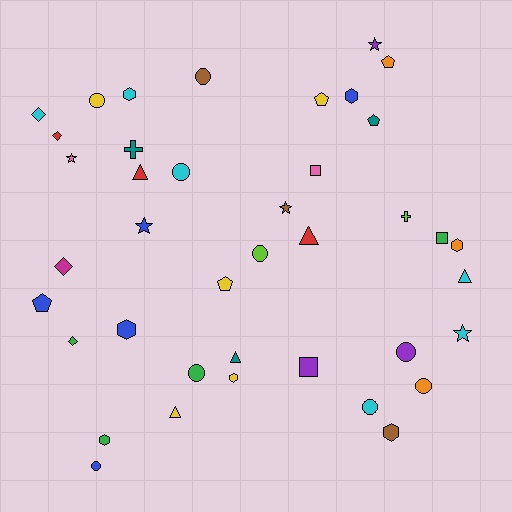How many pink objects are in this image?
There are 2 pink objects.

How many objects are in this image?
There are 40 objects.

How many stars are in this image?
There are 5 stars.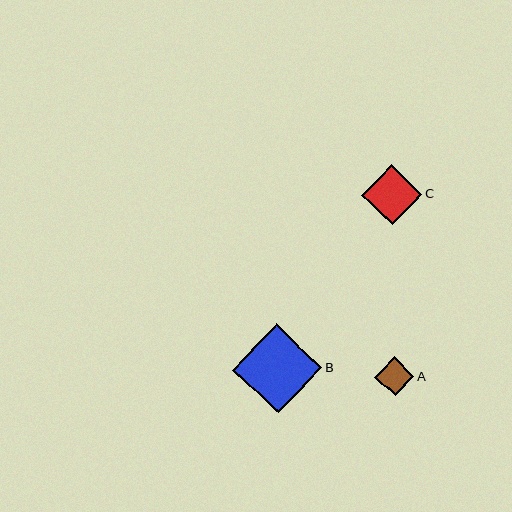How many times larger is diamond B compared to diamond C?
Diamond B is approximately 1.5 times the size of diamond C.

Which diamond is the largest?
Diamond B is the largest with a size of approximately 89 pixels.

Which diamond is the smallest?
Diamond A is the smallest with a size of approximately 39 pixels.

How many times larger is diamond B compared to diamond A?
Diamond B is approximately 2.3 times the size of diamond A.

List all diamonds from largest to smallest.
From largest to smallest: B, C, A.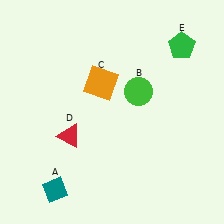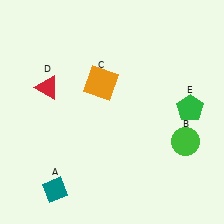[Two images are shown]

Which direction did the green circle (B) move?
The green circle (B) moved down.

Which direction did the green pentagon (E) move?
The green pentagon (E) moved down.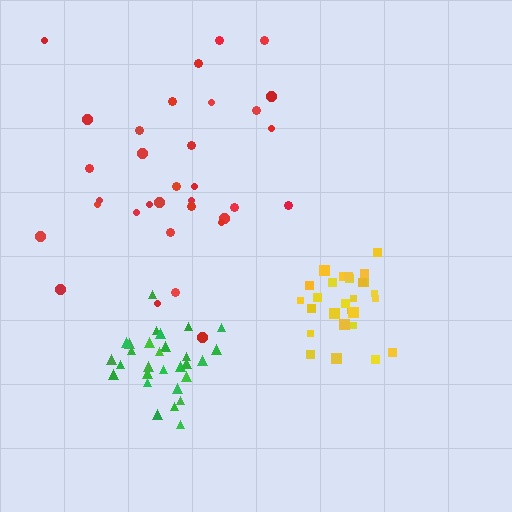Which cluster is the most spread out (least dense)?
Red.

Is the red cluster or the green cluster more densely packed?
Green.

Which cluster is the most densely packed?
Yellow.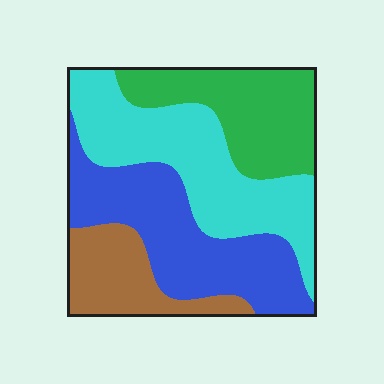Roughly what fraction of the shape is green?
Green covers about 25% of the shape.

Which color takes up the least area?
Brown, at roughly 15%.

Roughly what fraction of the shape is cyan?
Cyan covers around 30% of the shape.